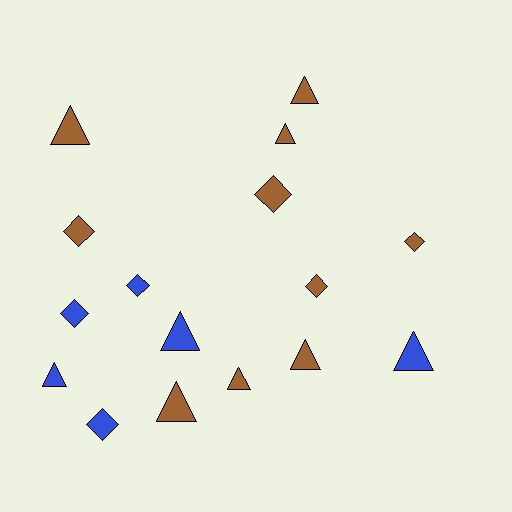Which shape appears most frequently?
Triangle, with 9 objects.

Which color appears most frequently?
Brown, with 10 objects.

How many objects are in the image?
There are 16 objects.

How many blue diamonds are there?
There are 3 blue diamonds.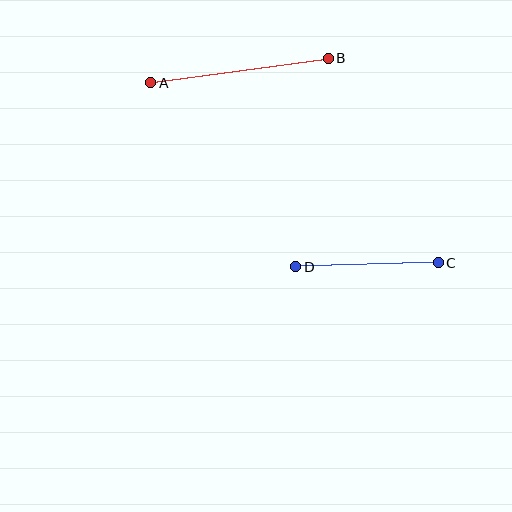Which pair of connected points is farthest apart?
Points A and B are farthest apart.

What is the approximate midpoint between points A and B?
The midpoint is at approximately (239, 70) pixels.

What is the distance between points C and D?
The distance is approximately 143 pixels.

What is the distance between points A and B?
The distance is approximately 179 pixels.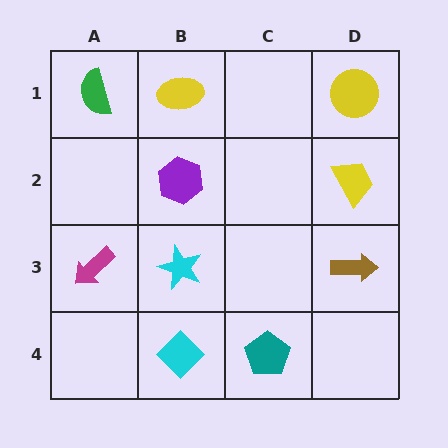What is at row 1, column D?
A yellow circle.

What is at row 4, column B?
A cyan diamond.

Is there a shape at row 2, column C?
No, that cell is empty.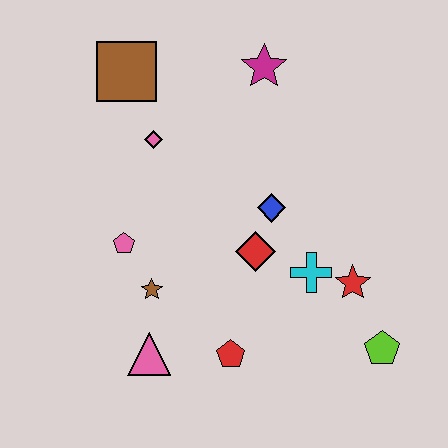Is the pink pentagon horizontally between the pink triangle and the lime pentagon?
No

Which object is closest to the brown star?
The pink pentagon is closest to the brown star.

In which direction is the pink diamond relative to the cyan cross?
The pink diamond is to the left of the cyan cross.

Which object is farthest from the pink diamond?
The lime pentagon is farthest from the pink diamond.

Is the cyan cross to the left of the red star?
Yes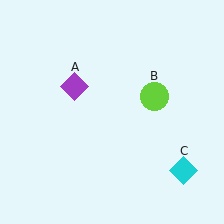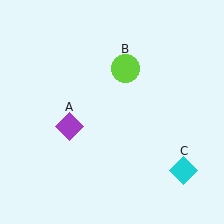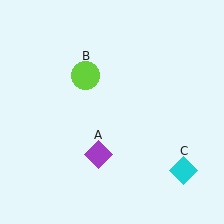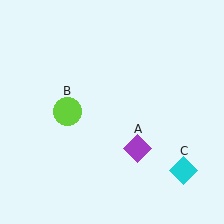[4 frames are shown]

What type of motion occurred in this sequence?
The purple diamond (object A), lime circle (object B) rotated counterclockwise around the center of the scene.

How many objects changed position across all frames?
2 objects changed position: purple diamond (object A), lime circle (object B).